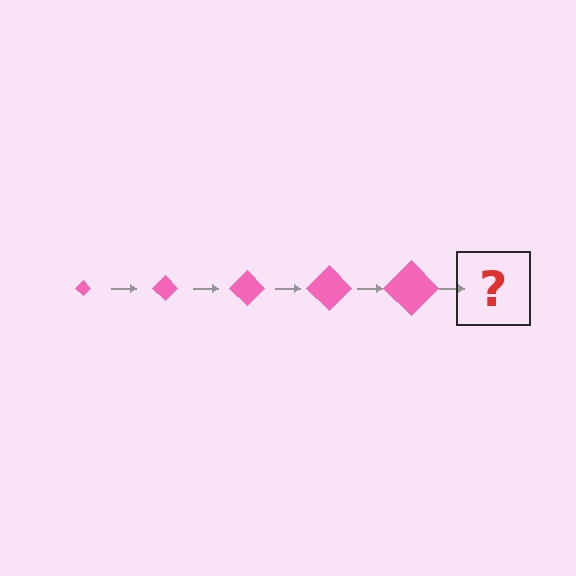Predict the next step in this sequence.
The next step is a pink diamond, larger than the previous one.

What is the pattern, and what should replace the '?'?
The pattern is that the diamond gets progressively larger each step. The '?' should be a pink diamond, larger than the previous one.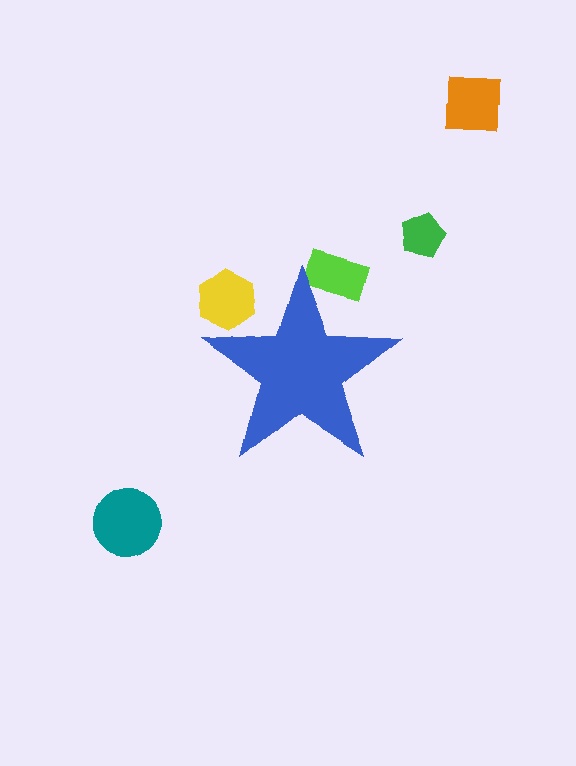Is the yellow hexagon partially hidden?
Yes, the yellow hexagon is partially hidden behind the blue star.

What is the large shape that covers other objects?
A blue star.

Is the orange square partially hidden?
No, the orange square is fully visible.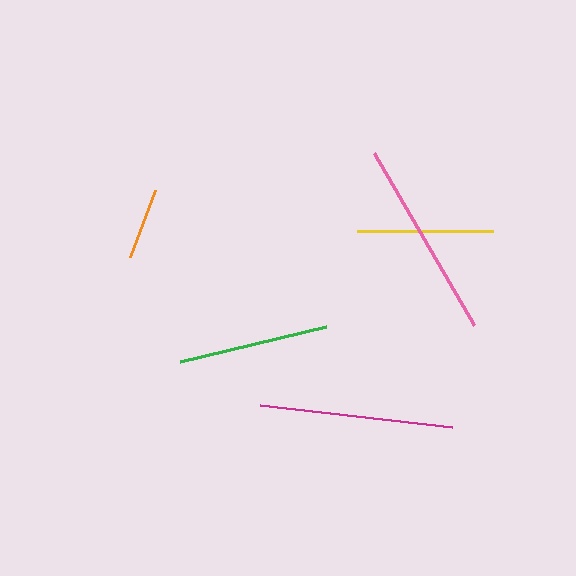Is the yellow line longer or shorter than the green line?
The green line is longer than the yellow line.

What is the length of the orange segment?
The orange segment is approximately 71 pixels long.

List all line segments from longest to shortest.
From longest to shortest: pink, magenta, green, yellow, orange.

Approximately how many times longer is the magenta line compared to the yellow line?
The magenta line is approximately 1.4 times the length of the yellow line.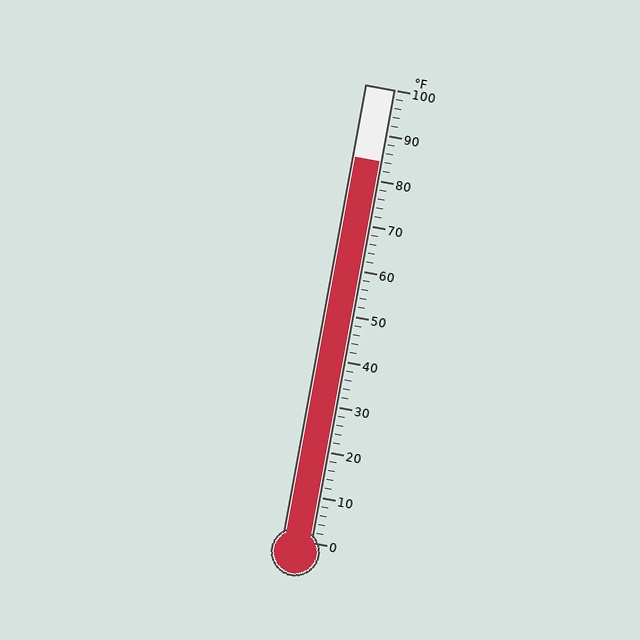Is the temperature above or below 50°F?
The temperature is above 50°F.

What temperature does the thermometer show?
The thermometer shows approximately 84°F.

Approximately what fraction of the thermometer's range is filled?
The thermometer is filled to approximately 85% of its range.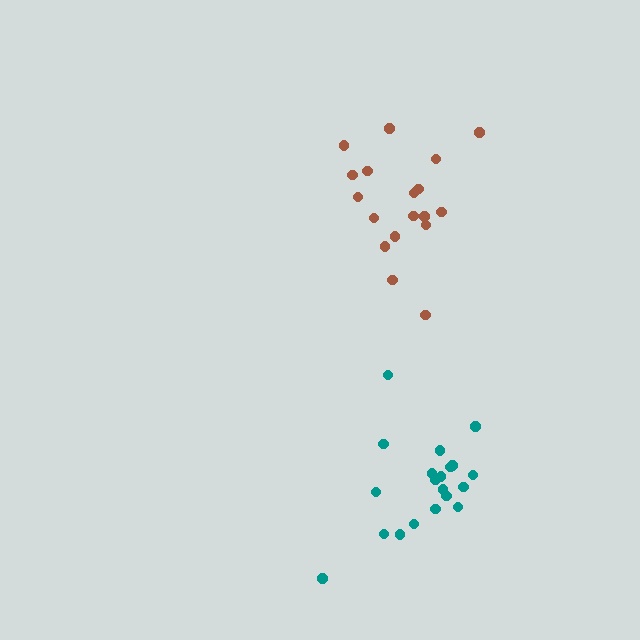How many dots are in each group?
Group 1: 18 dots, Group 2: 20 dots (38 total).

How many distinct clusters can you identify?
There are 2 distinct clusters.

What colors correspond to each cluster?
The clusters are colored: brown, teal.